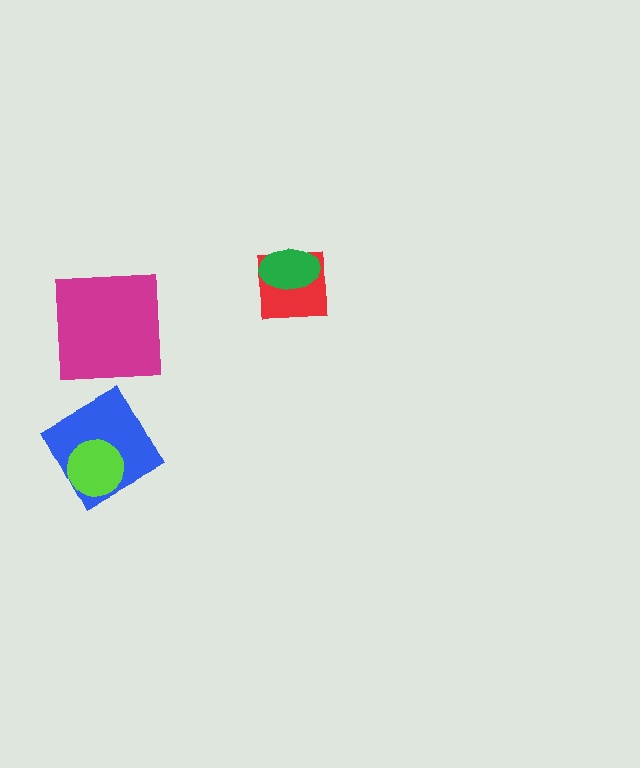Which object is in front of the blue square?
The lime circle is in front of the blue square.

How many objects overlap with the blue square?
1 object overlaps with the blue square.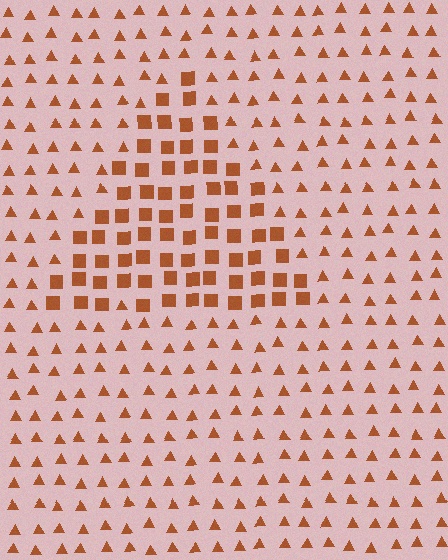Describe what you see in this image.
The image is filled with small brown elements arranged in a uniform grid. A triangle-shaped region contains squares, while the surrounding area contains triangles. The boundary is defined purely by the change in element shape.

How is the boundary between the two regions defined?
The boundary is defined by a change in element shape: squares inside vs. triangles outside. All elements share the same color and spacing.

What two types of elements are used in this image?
The image uses squares inside the triangle region and triangles outside it.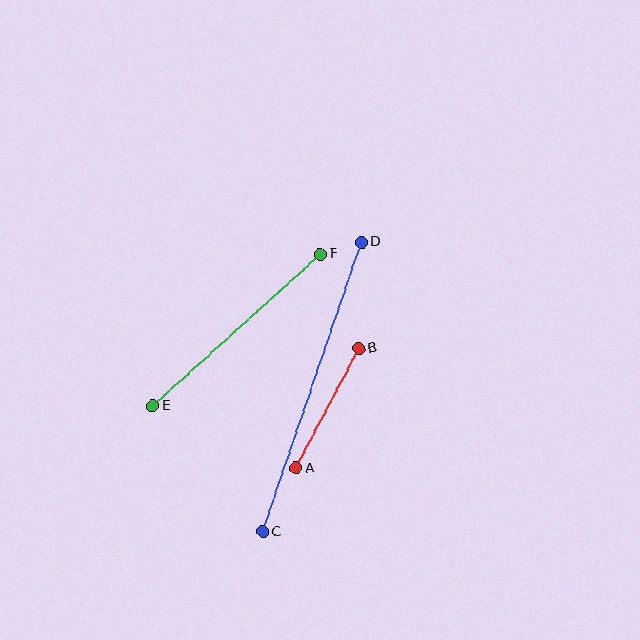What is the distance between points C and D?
The distance is approximately 306 pixels.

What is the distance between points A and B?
The distance is approximately 135 pixels.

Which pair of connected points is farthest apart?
Points C and D are farthest apart.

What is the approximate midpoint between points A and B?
The midpoint is at approximately (327, 408) pixels.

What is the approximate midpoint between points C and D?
The midpoint is at approximately (312, 387) pixels.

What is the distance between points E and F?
The distance is approximately 226 pixels.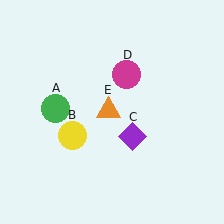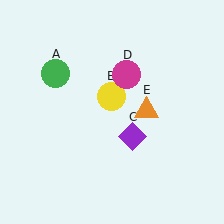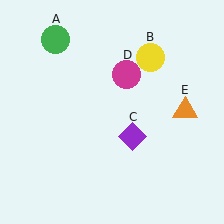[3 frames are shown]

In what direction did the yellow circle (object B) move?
The yellow circle (object B) moved up and to the right.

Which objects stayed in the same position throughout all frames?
Purple diamond (object C) and magenta circle (object D) remained stationary.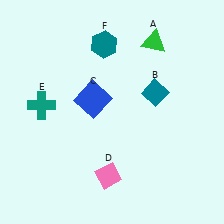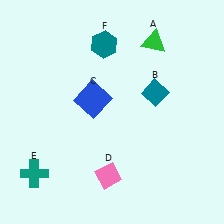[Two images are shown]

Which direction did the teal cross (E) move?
The teal cross (E) moved down.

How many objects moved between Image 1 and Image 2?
1 object moved between the two images.